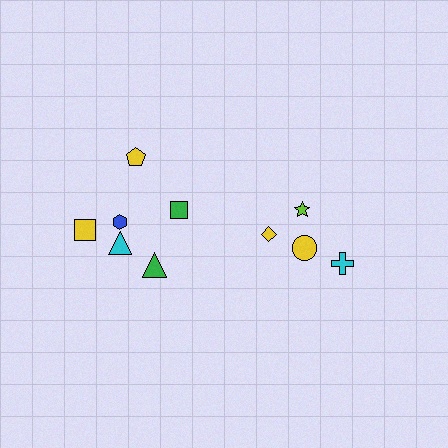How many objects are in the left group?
There are 6 objects.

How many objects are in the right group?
There are 4 objects.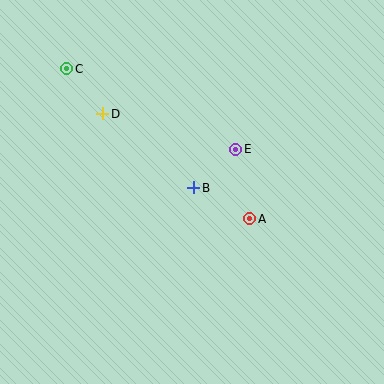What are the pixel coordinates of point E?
Point E is at (236, 149).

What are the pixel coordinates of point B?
Point B is at (194, 188).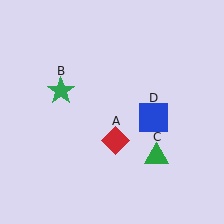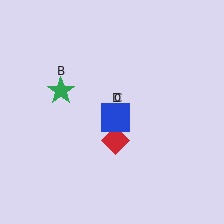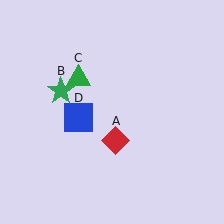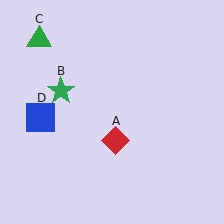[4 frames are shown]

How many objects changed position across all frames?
2 objects changed position: green triangle (object C), blue square (object D).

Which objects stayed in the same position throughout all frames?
Red diamond (object A) and green star (object B) remained stationary.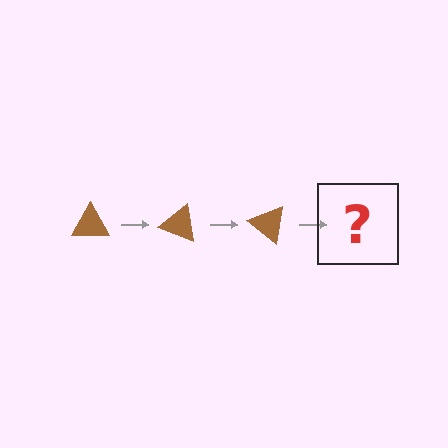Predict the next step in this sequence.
The next step is a brown triangle rotated 60 degrees.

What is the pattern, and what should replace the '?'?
The pattern is that the triangle rotates 20 degrees each step. The '?' should be a brown triangle rotated 60 degrees.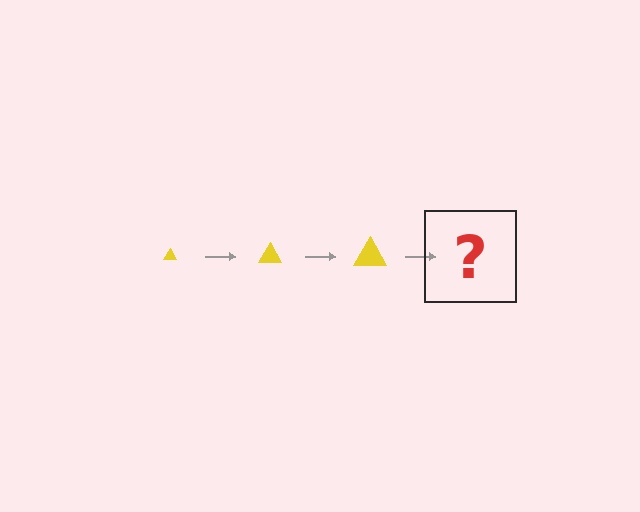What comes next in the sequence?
The next element should be a yellow triangle, larger than the previous one.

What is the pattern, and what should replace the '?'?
The pattern is that the triangle gets progressively larger each step. The '?' should be a yellow triangle, larger than the previous one.